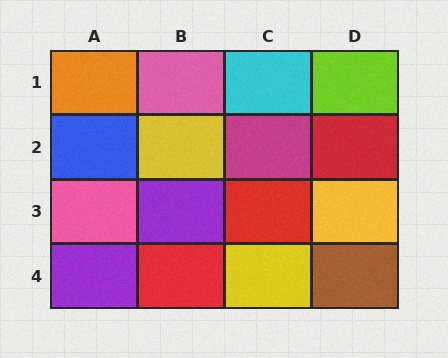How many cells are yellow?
3 cells are yellow.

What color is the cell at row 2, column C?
Magenta.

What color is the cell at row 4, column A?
Purple.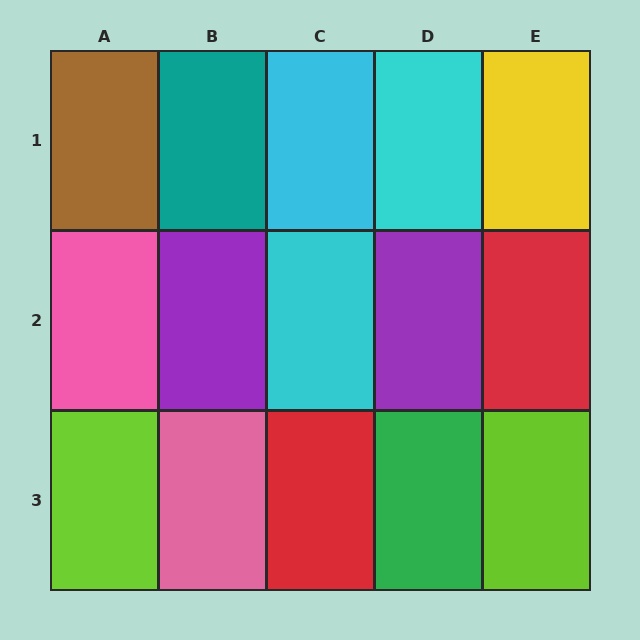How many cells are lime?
2 cells are lime.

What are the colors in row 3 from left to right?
Lime, pink, red, green, lime.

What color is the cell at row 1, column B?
Teal.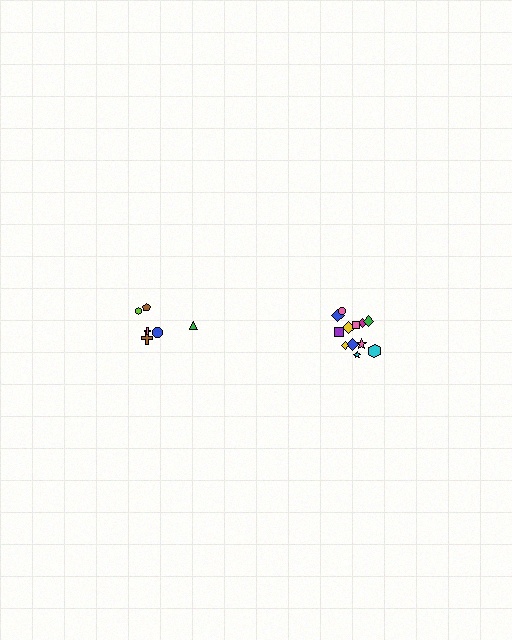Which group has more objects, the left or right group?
The right group.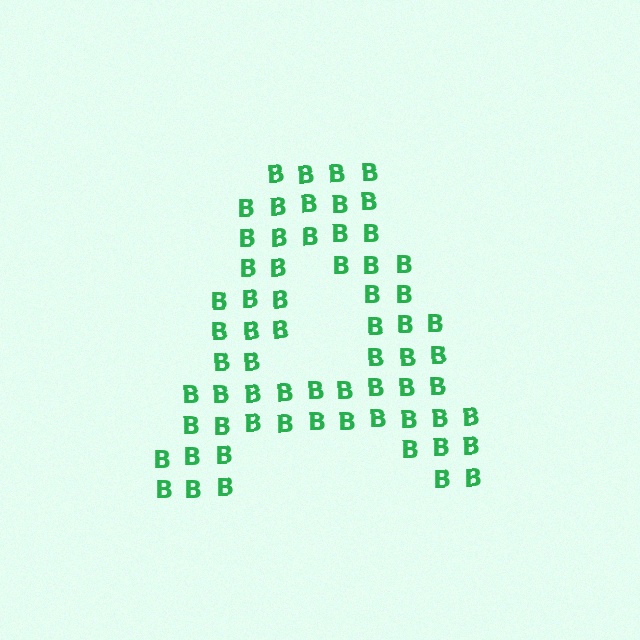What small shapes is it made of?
It is made of small letter B's.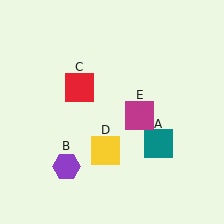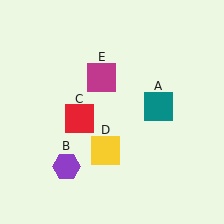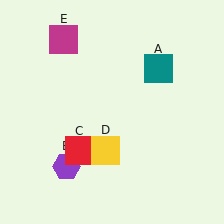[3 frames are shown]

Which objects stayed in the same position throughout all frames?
Purple hexagon (object B) and yellow square (object D) remained stationary.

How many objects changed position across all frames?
3 objects changed position: teal square (object A), red square (object C), magenta square (object E).